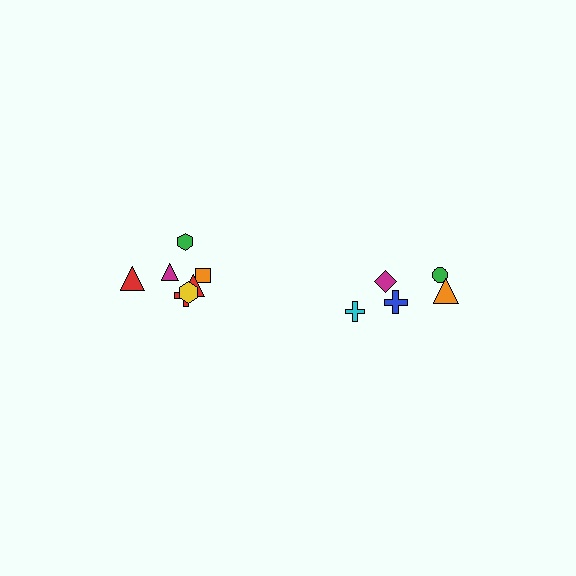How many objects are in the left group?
There are 7 objects.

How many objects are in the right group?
There are 5 objects.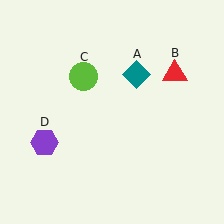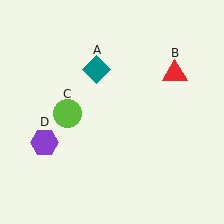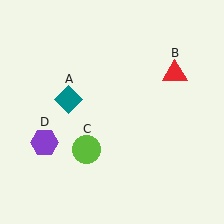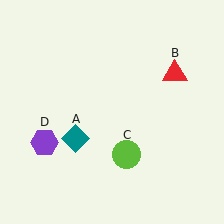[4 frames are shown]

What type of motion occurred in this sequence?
The teal diamond (object A), lime circle (object C) rotated counterclockwise around the center of the scene.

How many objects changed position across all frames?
2 objects changed position: teal diamond (object A), lime circle (object C).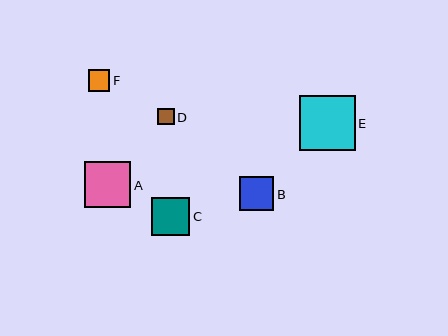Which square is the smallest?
Square D is the smallest with a size of approximately 16 pixels.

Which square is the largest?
Square E is the largest with a size of approximately 55 pixels.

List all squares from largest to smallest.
From largest to smallest: E, A, C, B, F, D.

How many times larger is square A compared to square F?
Square A is approximately 2.2 times the size of square F.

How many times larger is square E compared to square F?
Square E is approximately 2.6 times the size of square F.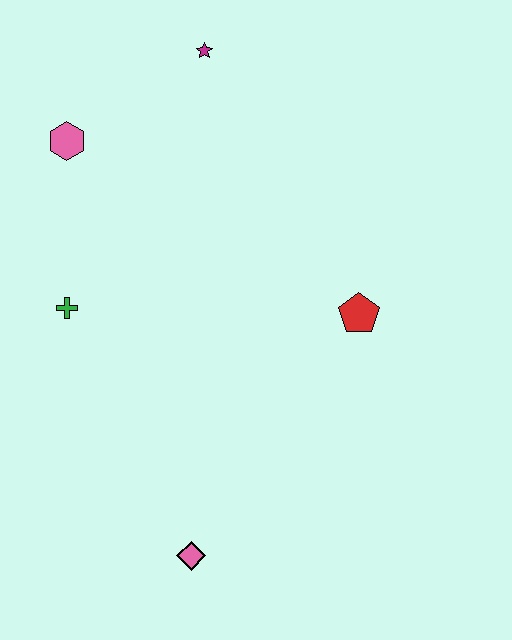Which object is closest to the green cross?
The pink hexagon is closest to the green cross.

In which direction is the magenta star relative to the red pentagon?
The magenta star is above the red pentagon.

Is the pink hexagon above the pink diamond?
Yes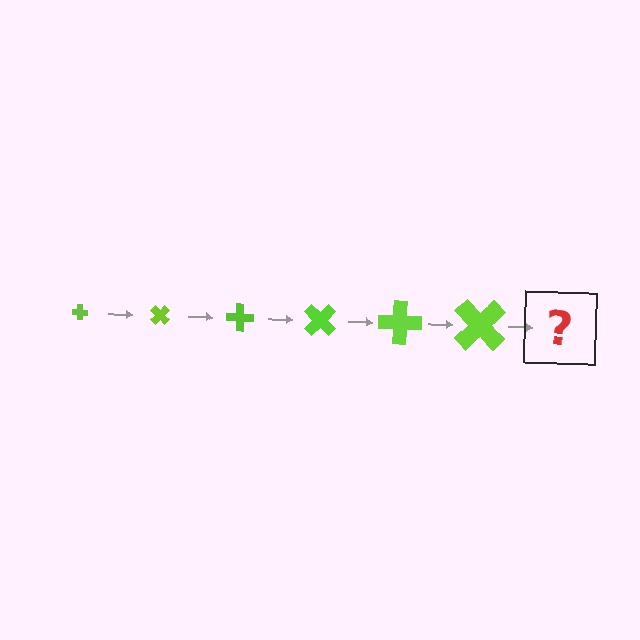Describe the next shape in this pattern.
It should be a cross, larger than the previous one and rotated 270 degrees from the start.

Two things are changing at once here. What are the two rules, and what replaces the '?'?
The two rules are that the cross grows larger each step and it rotates 45 degrees each step. The '?' should be a cross, larger than the previous one and rotated 270 degrees from the start.